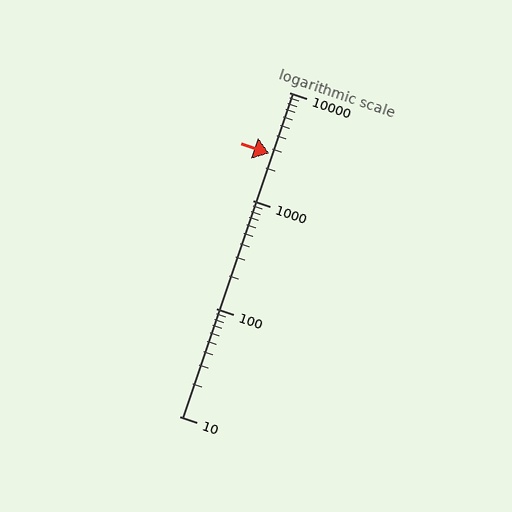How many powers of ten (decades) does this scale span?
The scale spans 3 decades, from 10 to 10000.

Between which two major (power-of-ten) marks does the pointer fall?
The pointer is between 1000 and 10000.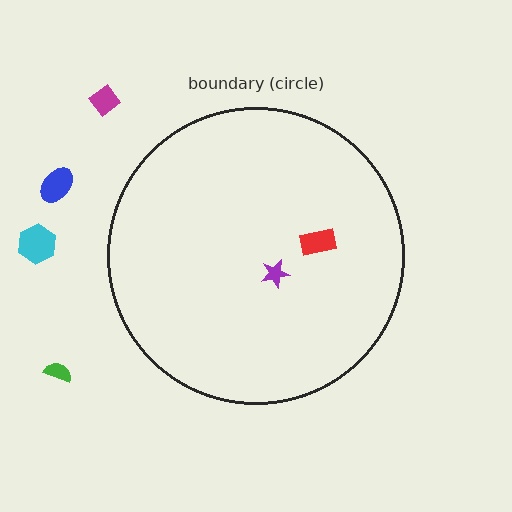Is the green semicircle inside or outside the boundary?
Outside.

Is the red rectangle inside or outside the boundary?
Inside.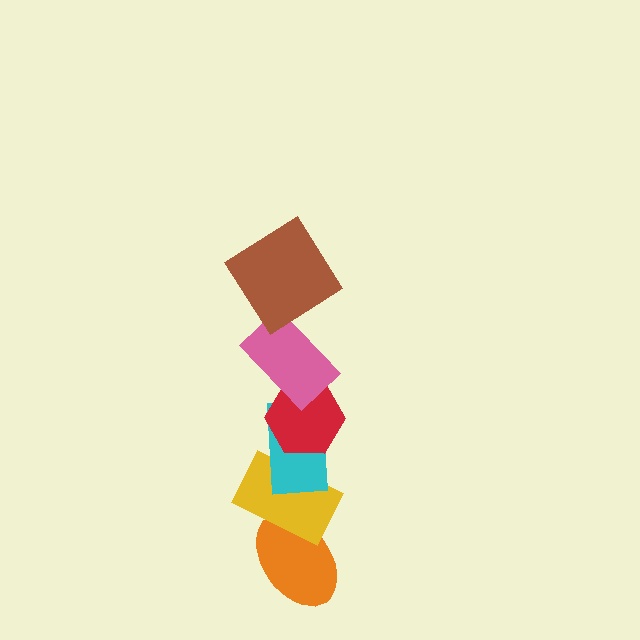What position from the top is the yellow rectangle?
The yellow rectangle is 5th from the top.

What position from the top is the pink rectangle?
The pink rectangle is 2nd from the top.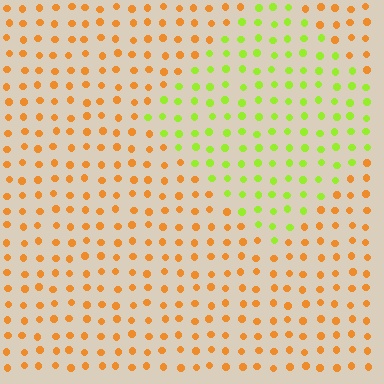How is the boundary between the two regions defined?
The boundary is defined purely by a slight shift in hue (about 58 degrees). Spacing, size, and orientation are identical on both sides.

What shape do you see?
I see a diamond.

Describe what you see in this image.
The image is filled with small orange elements in a uniform arrangement. A diamond-shaped region is visible where the elements are tinted to a slightly different hue, forming a subtle color boundary.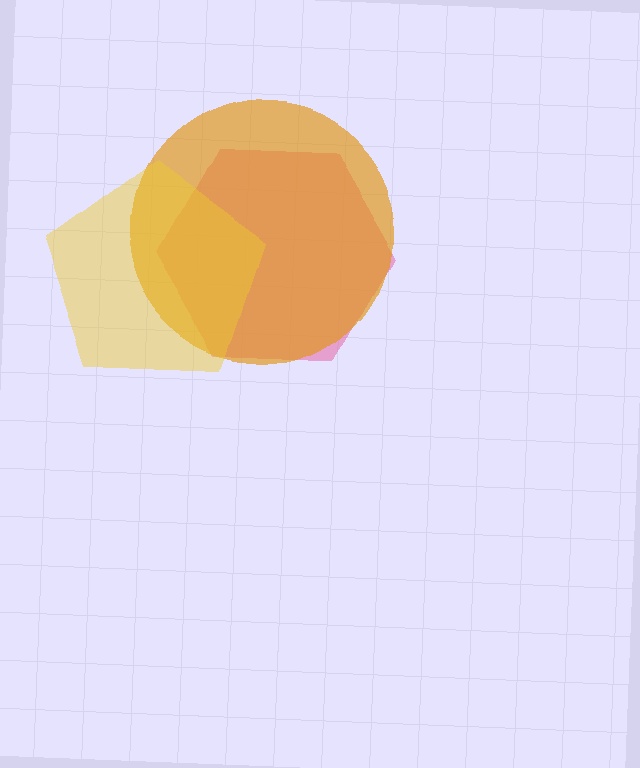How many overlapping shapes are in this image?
There are 3 overlapping shapes in the image.